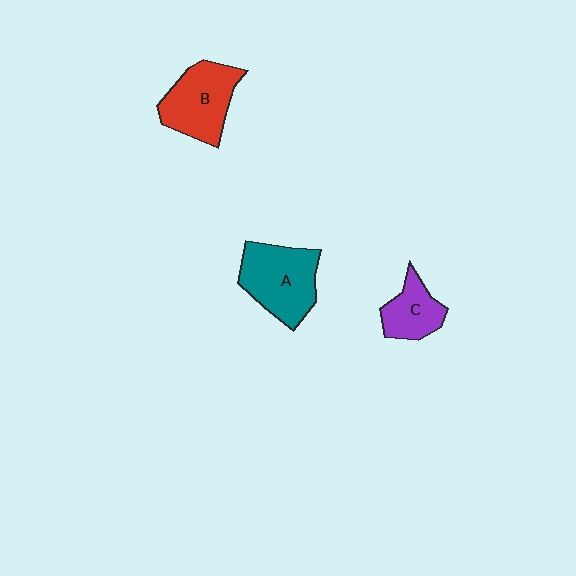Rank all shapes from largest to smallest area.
From largest to smallest: A (teal), B (red), C (purple).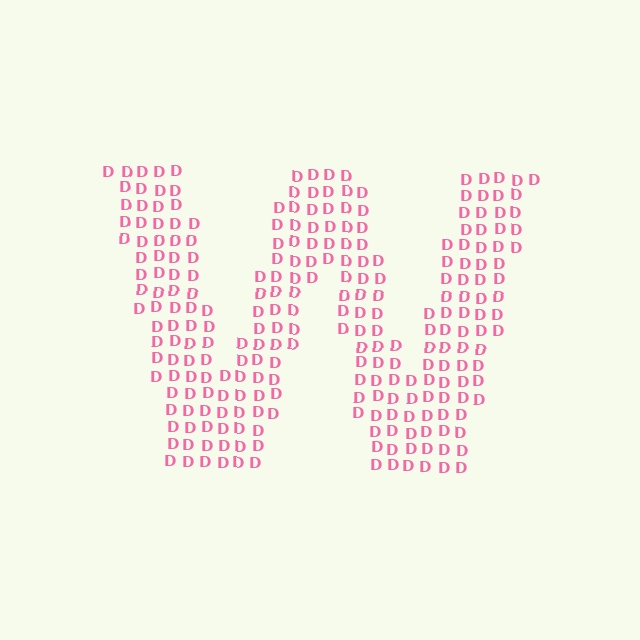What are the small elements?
The small elements are letter D's.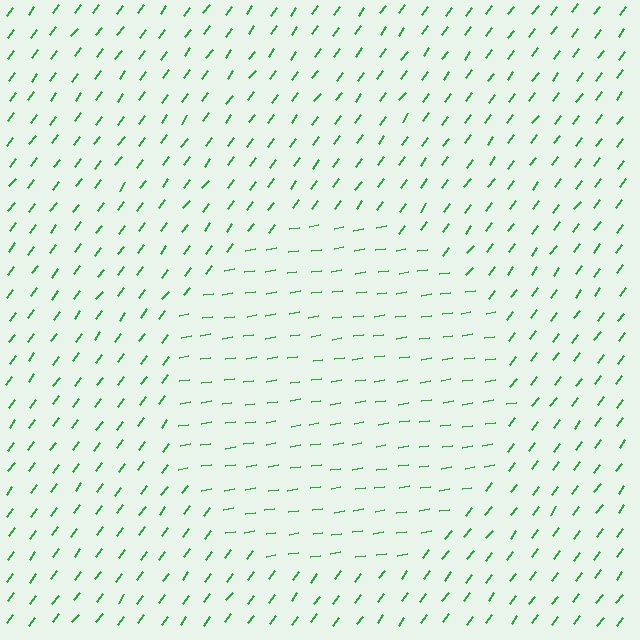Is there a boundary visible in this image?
Yes, there is a texture boundary formed by a change in line orientation.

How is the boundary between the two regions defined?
The boundary is defined purely by a change in line orientation (approximately 45 degrees difference). All lines are the same color and thickness.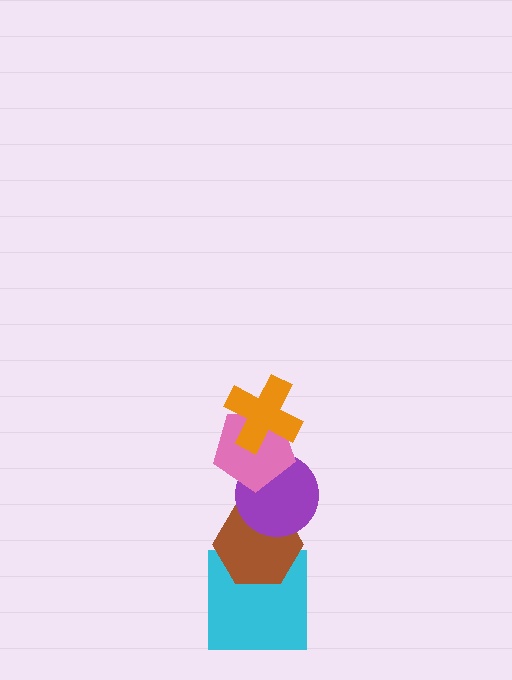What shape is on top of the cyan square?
The brown hexagon is on top of the cyan square.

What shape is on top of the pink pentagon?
The orange cross is on top of the pink pentagon.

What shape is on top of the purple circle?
The pink pentagon is on top of the purple circle.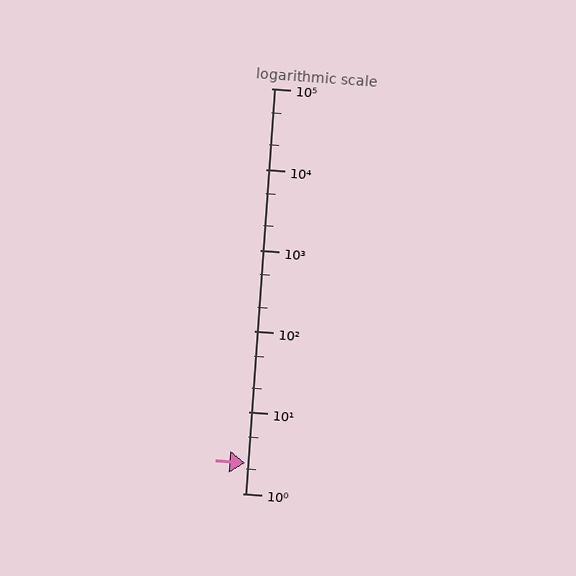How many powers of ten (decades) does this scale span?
The scale spans 5 decades, from 1 to 100000.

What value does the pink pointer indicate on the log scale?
The pointer indicates approximately 2.4.